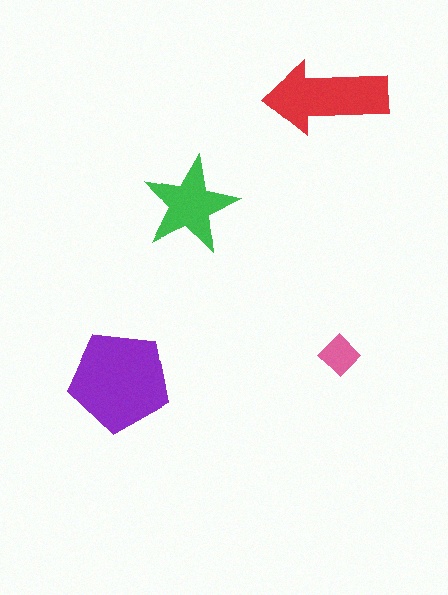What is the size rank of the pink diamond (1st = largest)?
4th.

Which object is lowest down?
The purple pentagon is bottommost.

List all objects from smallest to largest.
The pink diamond, the green star, the red arrow, the purple pentagon.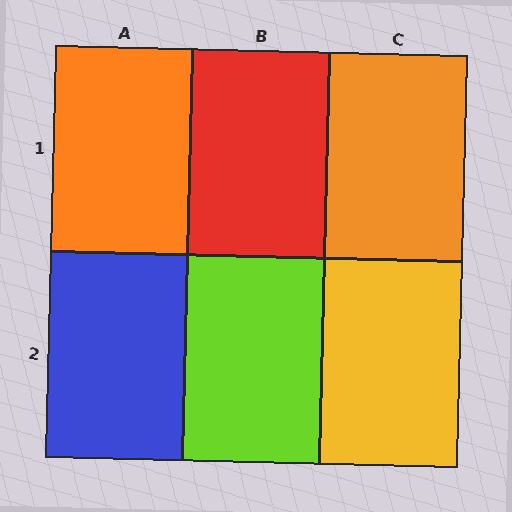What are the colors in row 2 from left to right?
Blue, lime, yellow.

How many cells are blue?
1 cell is blue.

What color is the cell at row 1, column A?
Orange.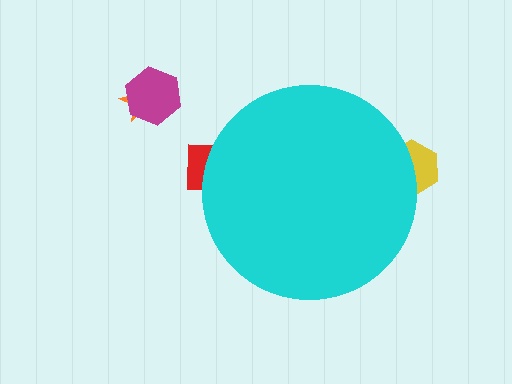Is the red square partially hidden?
Yes, the red square is partially hidden behind the cyan circle.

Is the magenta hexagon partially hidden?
No, the magenta hexagon is fully visible.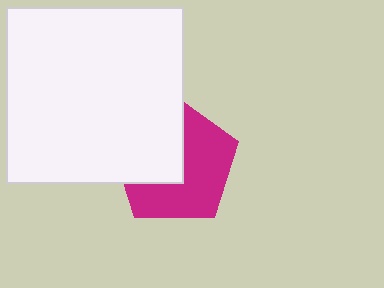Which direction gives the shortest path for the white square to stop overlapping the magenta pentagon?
Moving toward the upper-left gives the shortest separation.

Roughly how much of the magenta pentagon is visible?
About half of it is visible (roughly 57%).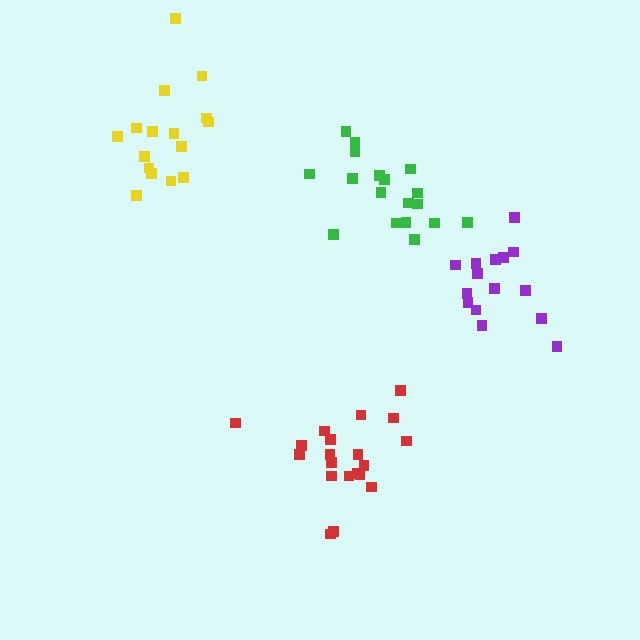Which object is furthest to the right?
The purple cluster is rightmost.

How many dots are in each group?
Group 1: 15 dots, Group 2: 20 dots, Group 3: 16 dots, Group 4: 18 dots (69 total).